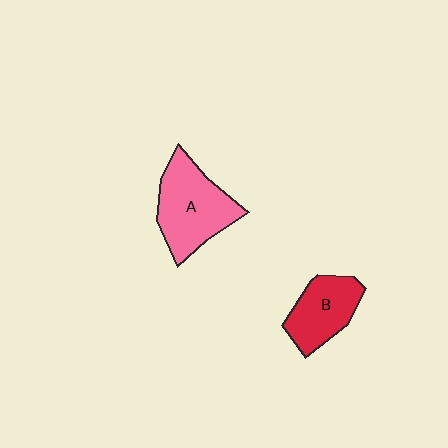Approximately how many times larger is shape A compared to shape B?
Approximately 1.4 times.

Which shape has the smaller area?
Shape B (red).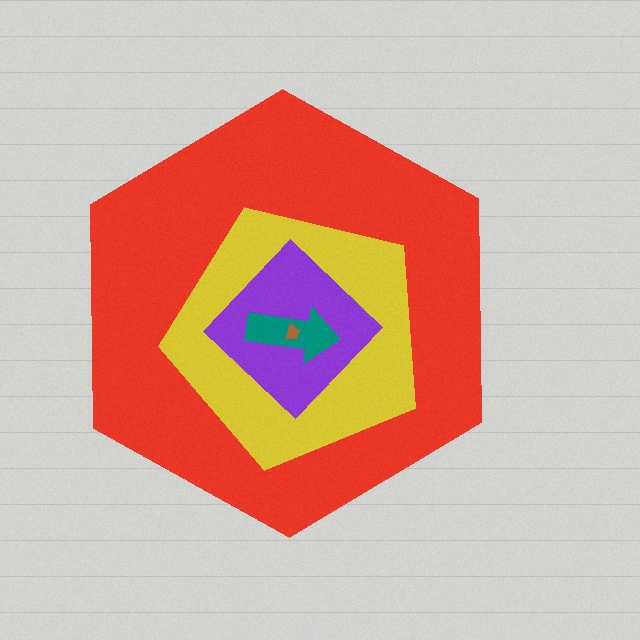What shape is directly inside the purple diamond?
The teal arrow.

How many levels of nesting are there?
5.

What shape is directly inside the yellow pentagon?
The purple diamond.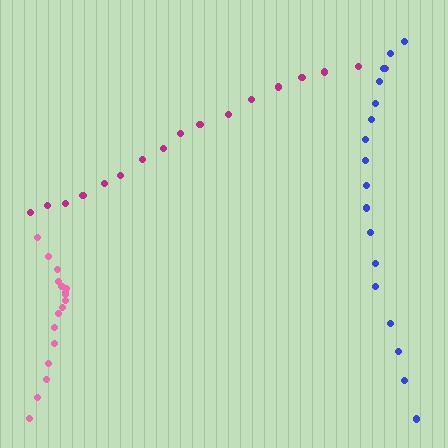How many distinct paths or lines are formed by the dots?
There are 3 distinct paths.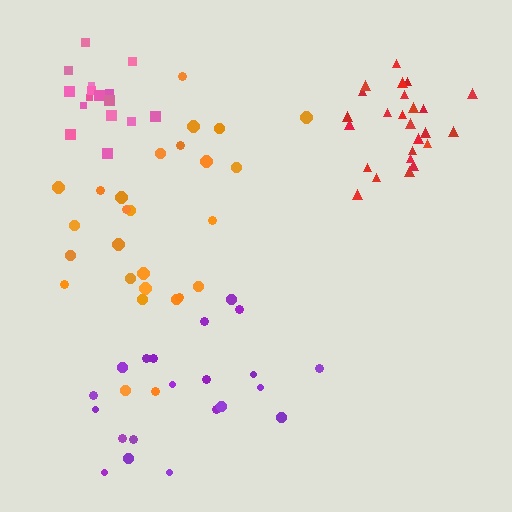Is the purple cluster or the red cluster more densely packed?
Red.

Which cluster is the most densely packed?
Red.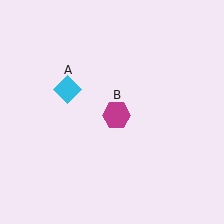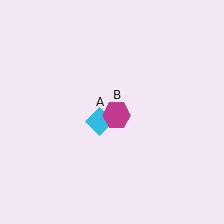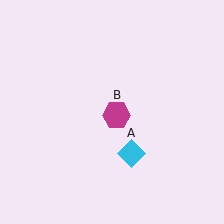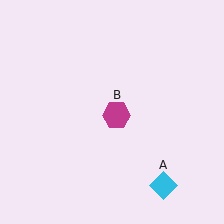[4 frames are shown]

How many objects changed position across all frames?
1 object changed position: cyan diamond (object A).